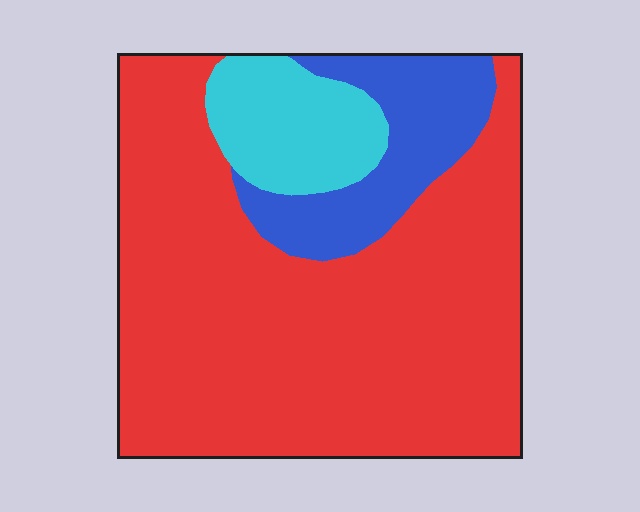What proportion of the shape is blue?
Blue takes up less than a quarter of the shape.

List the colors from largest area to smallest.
From largest to smallest: red, blue, cyan.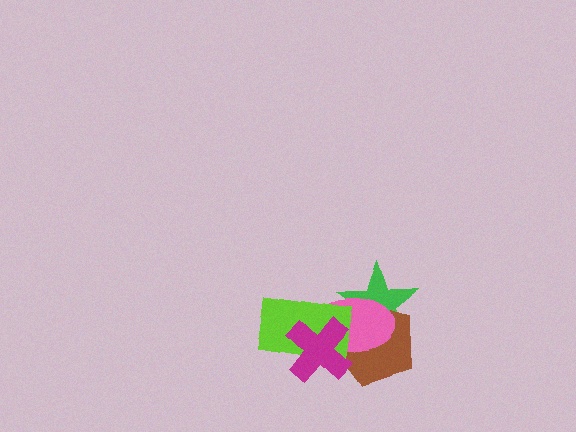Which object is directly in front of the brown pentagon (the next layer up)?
The pink ellipse is directly in front of the brown pentagon.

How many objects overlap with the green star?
3 objects overlap with the green star.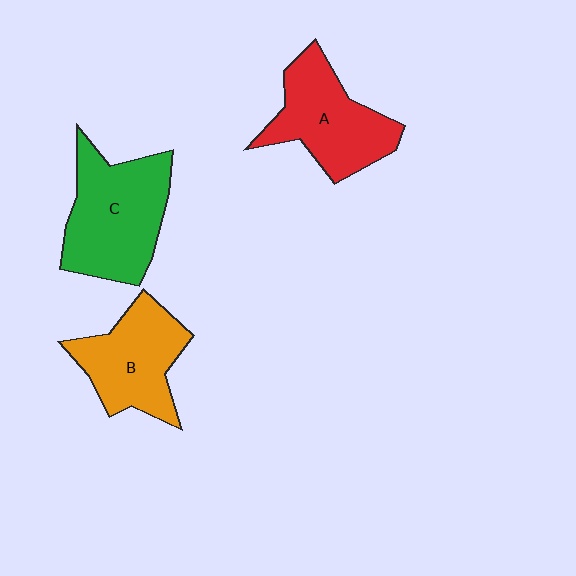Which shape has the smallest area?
Shape B (orange).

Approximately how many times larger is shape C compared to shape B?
Approximately 1.3 times.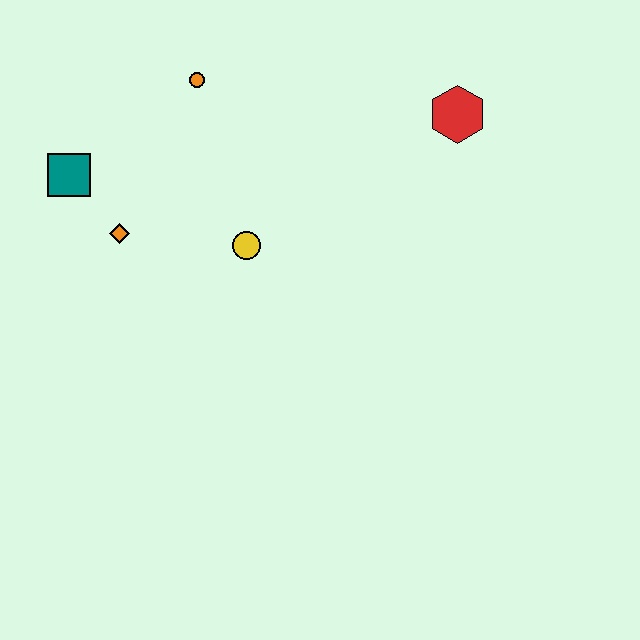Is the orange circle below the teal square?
No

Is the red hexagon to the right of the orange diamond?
Yes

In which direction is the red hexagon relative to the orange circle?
The red hexagon is to the right of the orange circle.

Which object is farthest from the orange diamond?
The red hexagon is farthest from the orange diamond.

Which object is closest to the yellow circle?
The orange diamond is closest to the yellow circle.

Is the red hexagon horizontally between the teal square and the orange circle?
No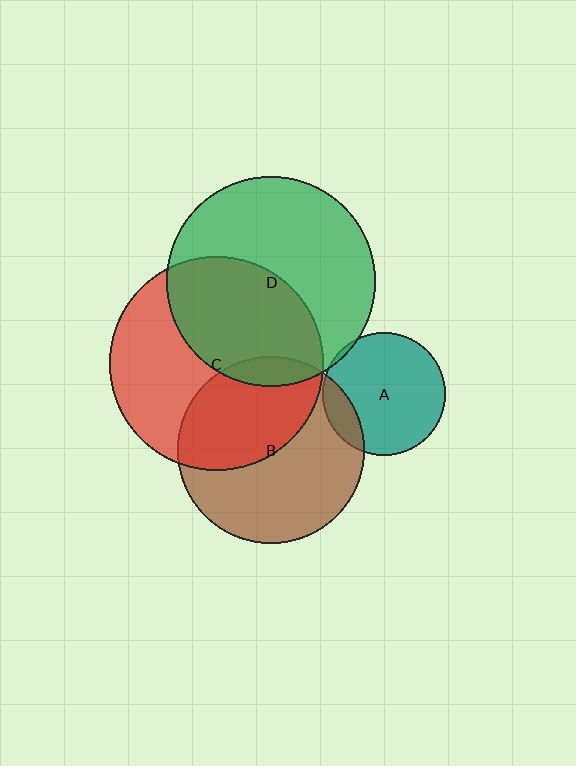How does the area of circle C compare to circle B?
Approximately 1.3 times.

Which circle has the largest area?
Circle C (red).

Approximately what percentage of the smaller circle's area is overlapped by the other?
Approximately 15%.